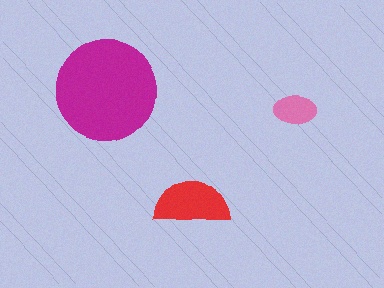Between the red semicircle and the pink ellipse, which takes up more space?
The red semicircle.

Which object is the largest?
The magenta circle.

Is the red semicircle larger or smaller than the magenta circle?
Smaller.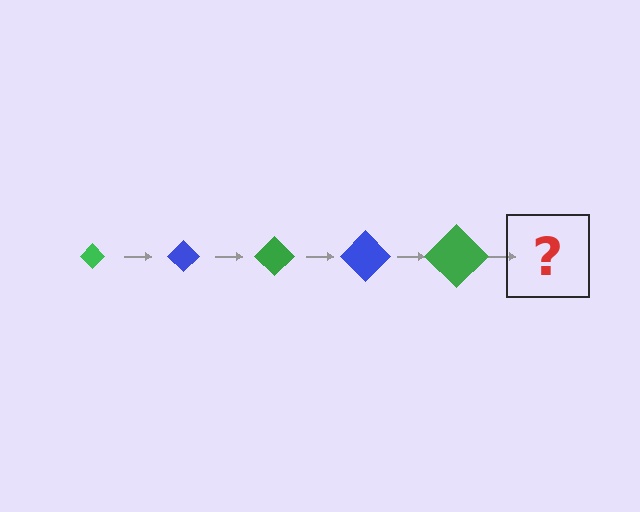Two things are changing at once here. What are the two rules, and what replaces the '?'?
The two rules are that the diamond grows larger each step and the color cycles through green and blue. The '?' should be a blue diamond, larger than the previous one.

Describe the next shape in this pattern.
It should be a blue diamond, larger than the previous one.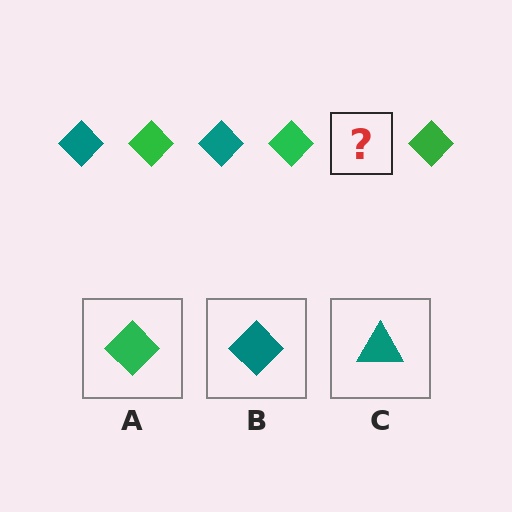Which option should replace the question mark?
Option B.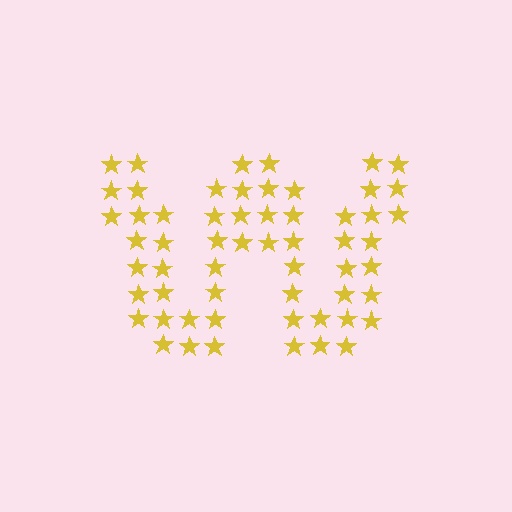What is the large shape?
The large shape is the letter W.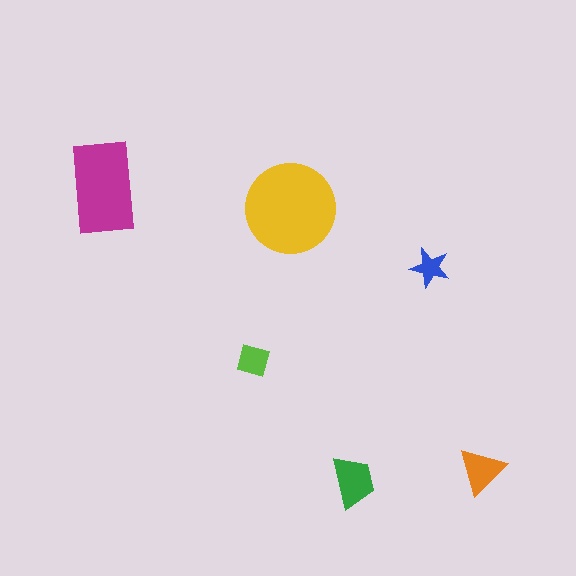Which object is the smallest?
The blue star.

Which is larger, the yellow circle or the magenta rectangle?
The yellow circle.